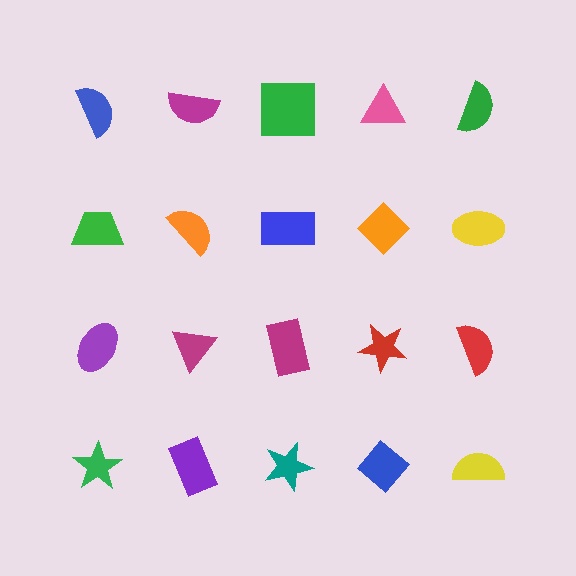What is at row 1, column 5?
A green semicircle.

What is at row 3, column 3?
A magenta rectangle.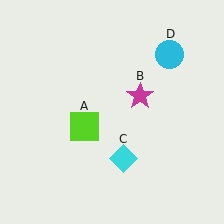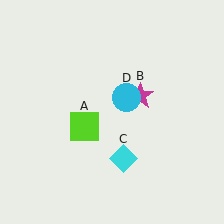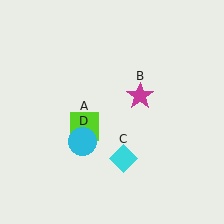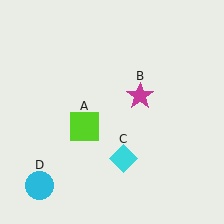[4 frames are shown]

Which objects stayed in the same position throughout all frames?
Lime square (object A) and magenta star (object B) and cyan diamond (object C) remained stationary.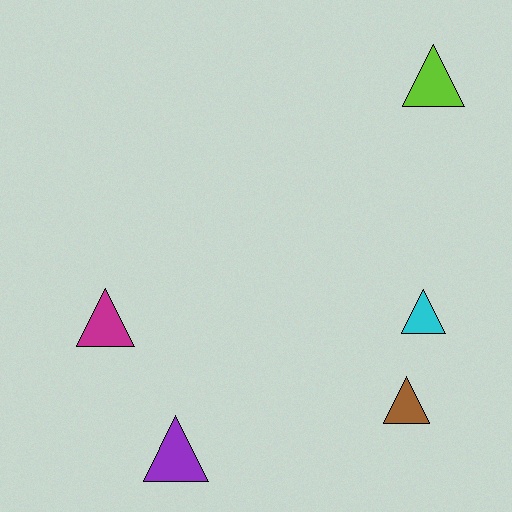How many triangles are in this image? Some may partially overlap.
There are 5 triangles.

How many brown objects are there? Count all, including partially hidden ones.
There is 1 brown object.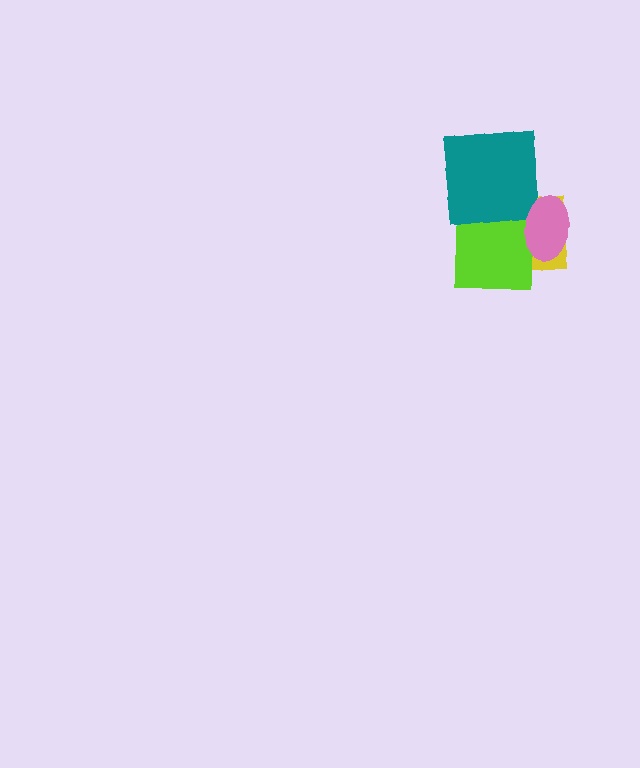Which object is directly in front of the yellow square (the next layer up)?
The lime square is directly in front of the yellow square.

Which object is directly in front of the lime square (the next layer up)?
The teal square is directly in front of the lime square.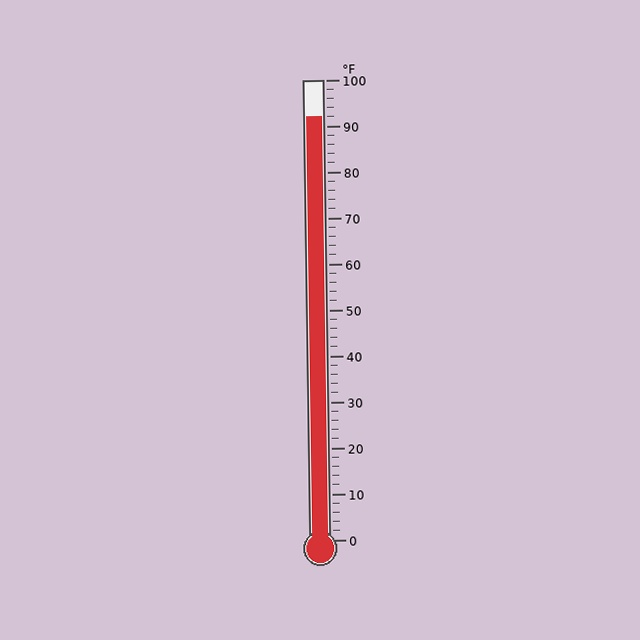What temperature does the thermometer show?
The thermometer shows approximately 92°F.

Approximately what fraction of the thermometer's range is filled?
The thermometer is filled to approximately 90% of its range.